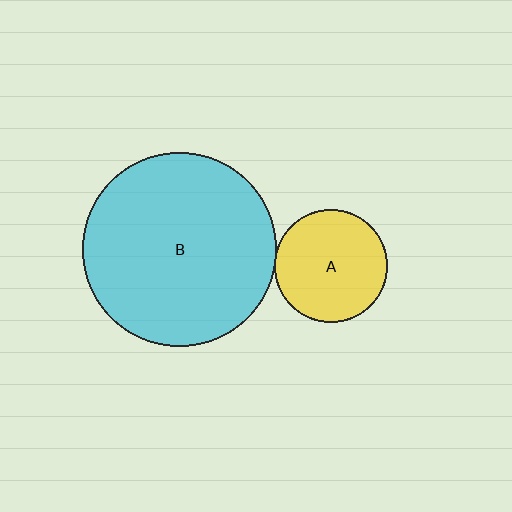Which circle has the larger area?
Circle B (cyan).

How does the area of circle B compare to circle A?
Approximately 2.9 times.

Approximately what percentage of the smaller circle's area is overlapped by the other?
Approximately 5%.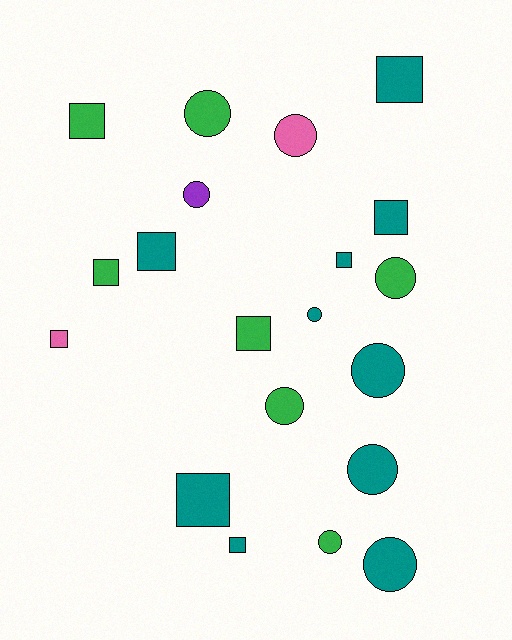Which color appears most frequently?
Teal, with 10 objects.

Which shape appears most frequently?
Circle, with 10 objects.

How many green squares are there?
There are 3 green squares.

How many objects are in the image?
There are 20 objects.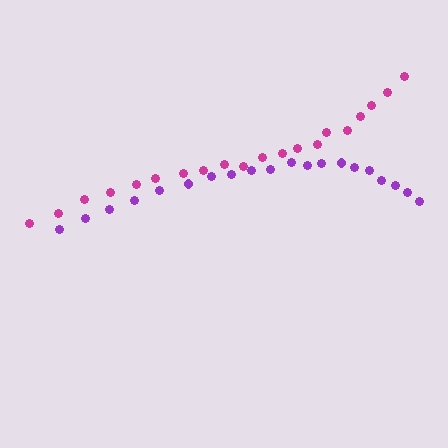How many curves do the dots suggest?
There are 2 distinct paths.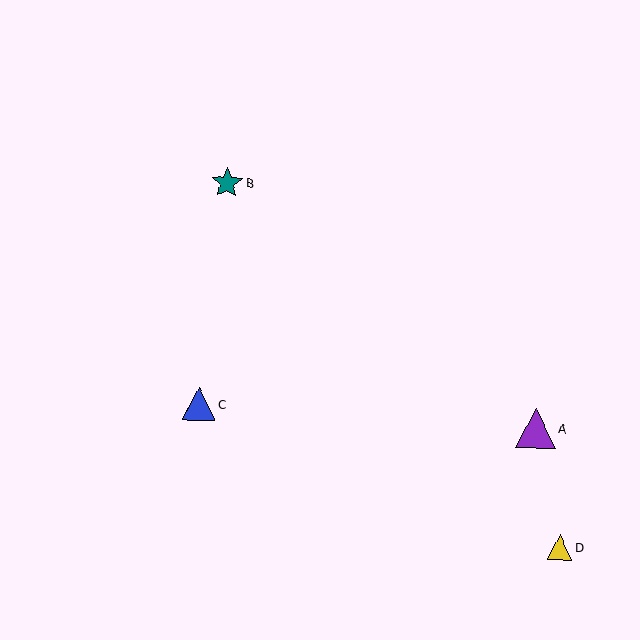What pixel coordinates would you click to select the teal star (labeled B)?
Click at (227, 183) to select the teal star B.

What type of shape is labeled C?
Shape C is a blue triangle.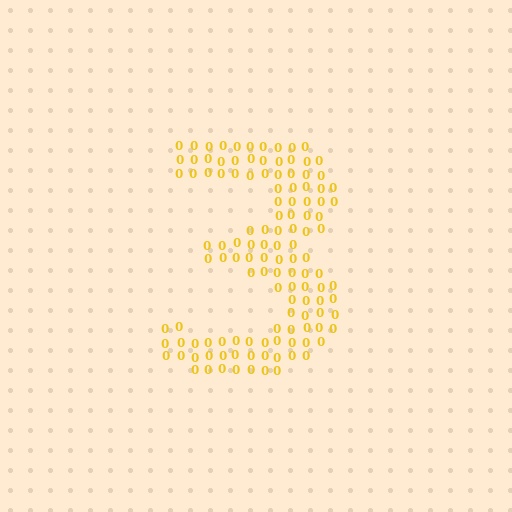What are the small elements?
The small elements are digit 0's.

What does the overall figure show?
The overall figure shows the digit 3.